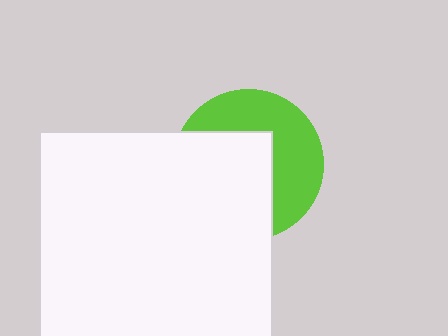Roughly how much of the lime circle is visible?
About half of it is visible (roughly 47%).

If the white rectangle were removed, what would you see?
You would see the complete lime circle.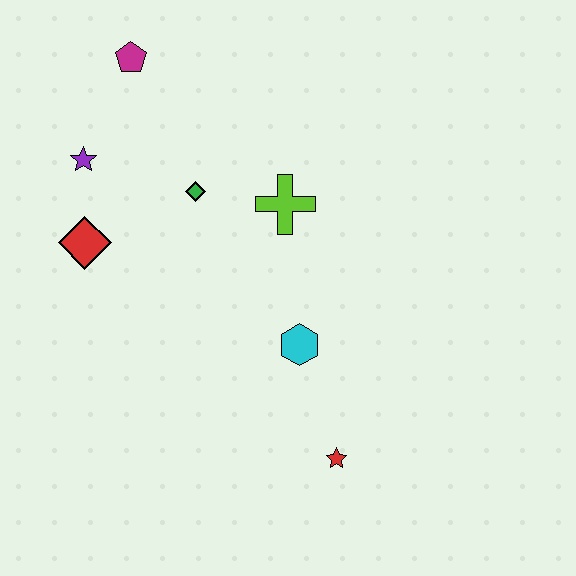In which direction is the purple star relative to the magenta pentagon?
The purple star is below the magenta pentagon.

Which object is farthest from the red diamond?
The red star is farthest from the red diamond.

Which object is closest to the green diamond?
The lime cross is closest to the green diamond.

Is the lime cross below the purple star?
Yes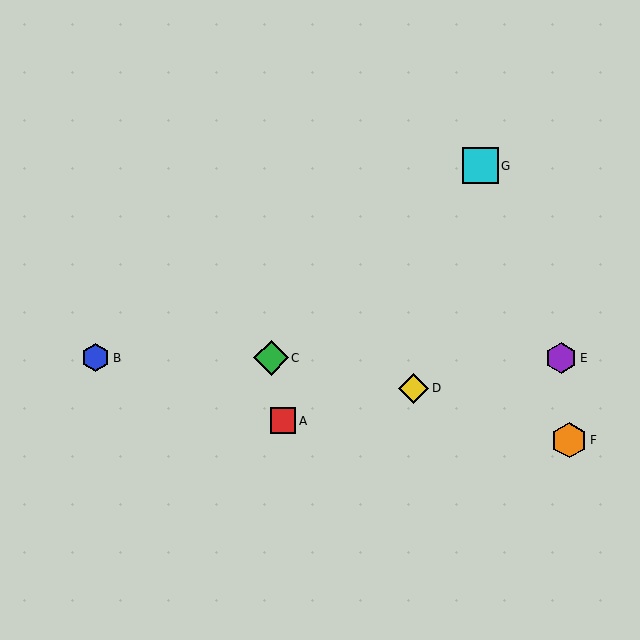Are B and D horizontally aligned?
No, B is at y≈358 and D is at y≈388.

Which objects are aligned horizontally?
Objects B, C, E are aligned horizontally.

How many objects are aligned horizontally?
3 objects (B, C, E) are aligned horizontally.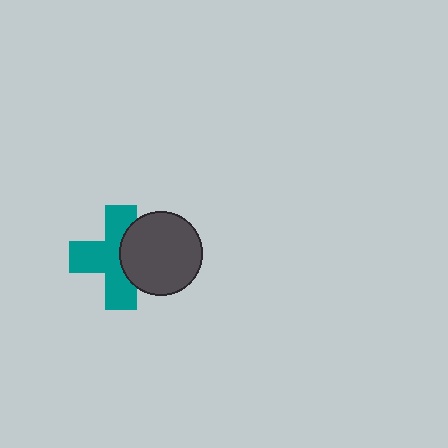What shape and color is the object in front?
The object in front is a dark gray circle.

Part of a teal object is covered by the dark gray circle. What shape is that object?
It is a cross.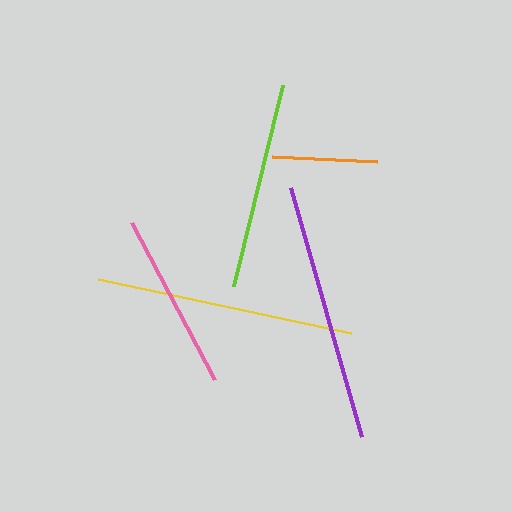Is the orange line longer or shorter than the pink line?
The pink line is longer than the orange line.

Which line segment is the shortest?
The orange line is the shortest at approximately 105 pixels.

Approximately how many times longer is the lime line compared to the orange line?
The lime line is approximately 2.0 times the length of the orange line.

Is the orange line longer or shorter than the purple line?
The purple line is longer than the orange line.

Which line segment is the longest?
The purple line is the longest at approximately 260 pixels.